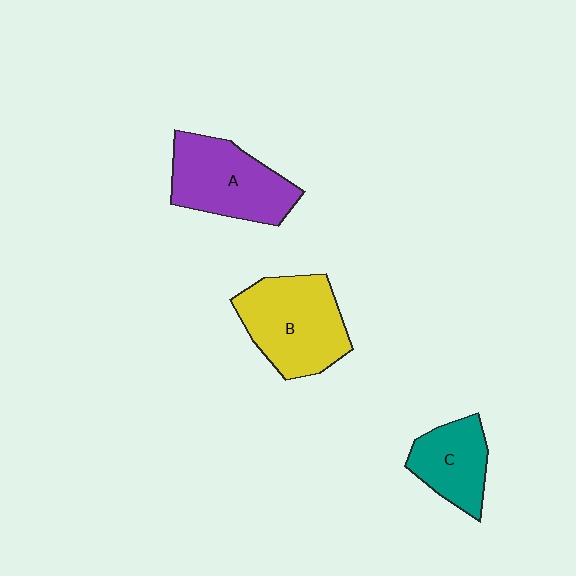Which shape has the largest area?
Shape B (yellow).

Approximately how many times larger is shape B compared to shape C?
Approximately 1.6 times.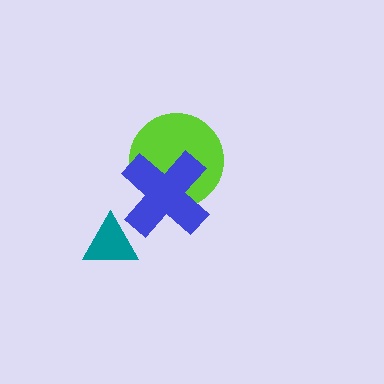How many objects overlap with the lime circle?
1 object overlaps with the lime circle.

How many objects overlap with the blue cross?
1 object overlaps with the blue cross.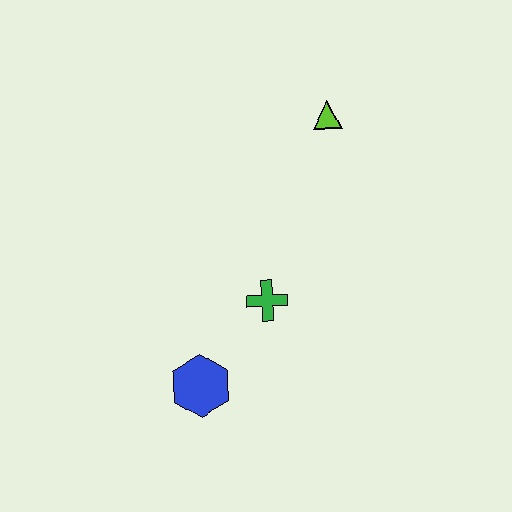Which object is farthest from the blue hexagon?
The lime triangle is farthest from the blue hexagon.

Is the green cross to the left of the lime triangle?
Yes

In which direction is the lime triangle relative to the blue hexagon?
The lime triangle is above the blue hexagon.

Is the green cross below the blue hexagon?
No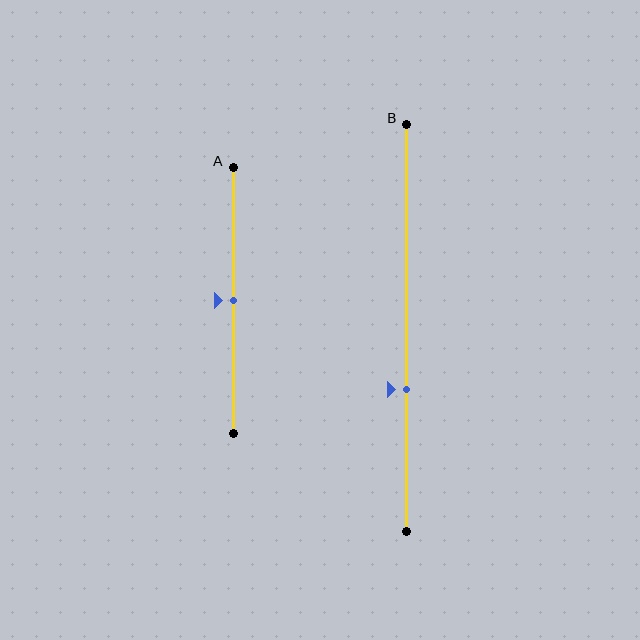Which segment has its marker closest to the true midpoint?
Segment A has its marker closest to the true midpoint.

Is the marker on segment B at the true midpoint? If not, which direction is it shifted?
No, the marker on segment B is shifted downward by about 15% of the segment length.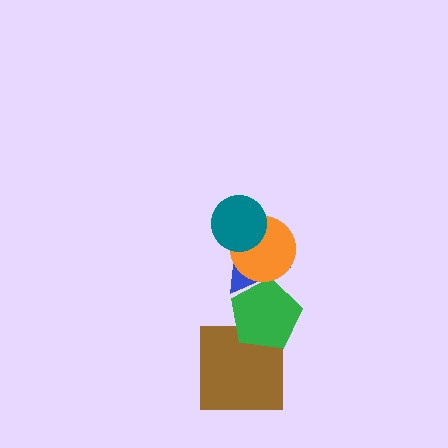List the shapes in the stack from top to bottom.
From top to bottom: the teal circle, the orange circle, the blue triangle, the green pentagon, the brown square.